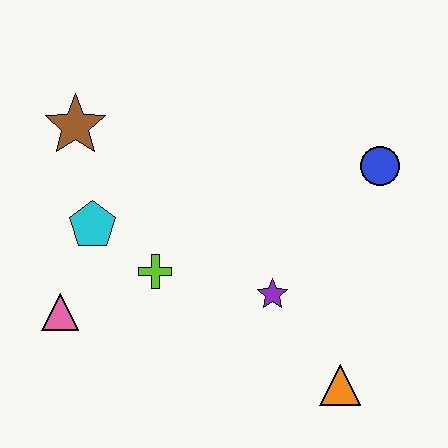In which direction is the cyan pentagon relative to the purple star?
The cyan pentagon is to the left of the purple star.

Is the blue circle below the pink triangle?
No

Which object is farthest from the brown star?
The orange triangle is farthest from the brown star.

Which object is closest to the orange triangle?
The purple star is closest to the orange triangle.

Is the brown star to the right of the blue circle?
No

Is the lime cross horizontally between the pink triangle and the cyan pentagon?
No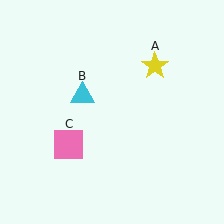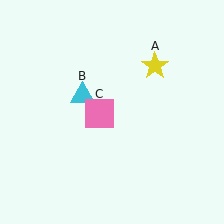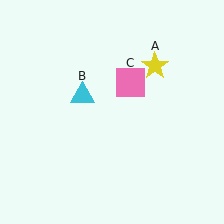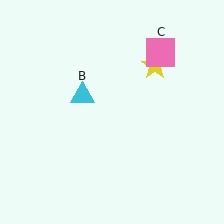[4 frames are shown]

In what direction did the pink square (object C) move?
The pink square (object C) moved up and to the right.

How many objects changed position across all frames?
1 object changed position: pink square (object C).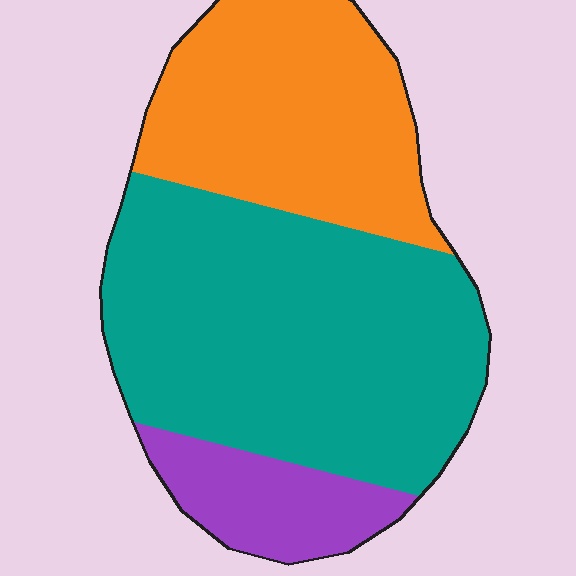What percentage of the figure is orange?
Orange takes up about one third (1/3) of the figure.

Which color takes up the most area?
Teal, at roughly 55%.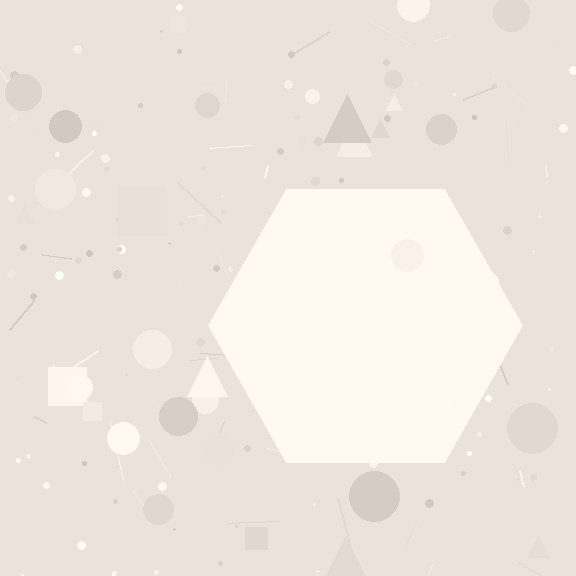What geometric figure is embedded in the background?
A hexagon is embedded in the background.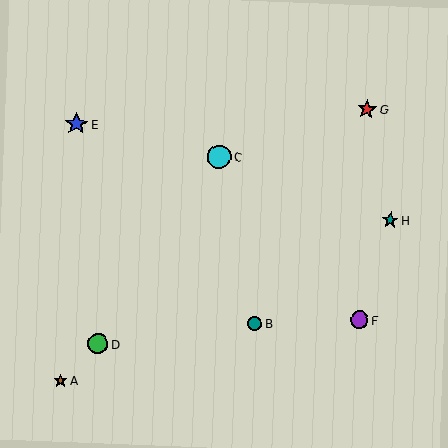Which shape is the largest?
The cyan circle (labeled C) is the largest.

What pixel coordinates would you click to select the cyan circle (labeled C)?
Click at (219, 157) to select the cyan circle C.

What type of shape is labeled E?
Shape E is a blue star.